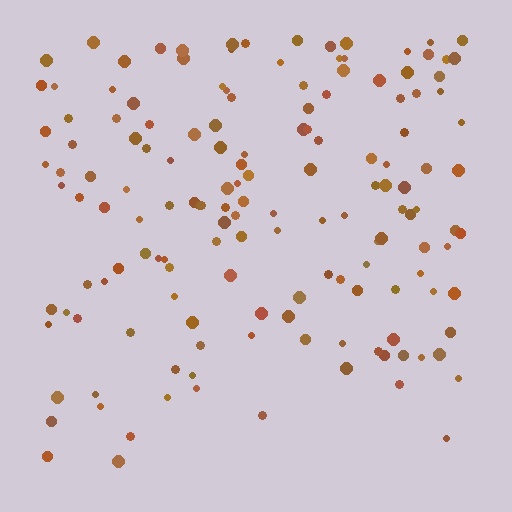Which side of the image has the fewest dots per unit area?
The bottom.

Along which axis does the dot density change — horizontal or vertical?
Vertical.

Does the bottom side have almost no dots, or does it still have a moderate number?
Still a moderate number, just noticeably fewer than the top.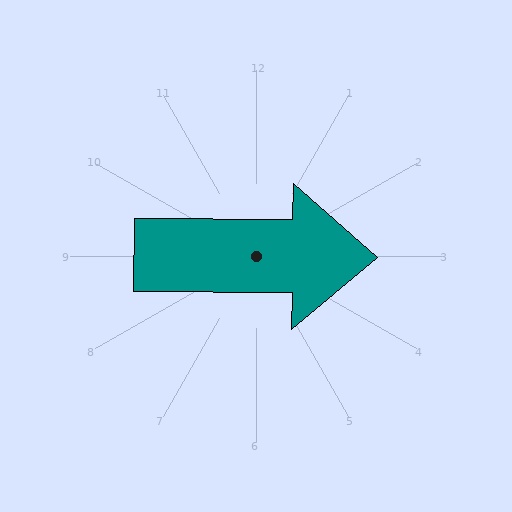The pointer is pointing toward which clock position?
Roughly 3 o'clock.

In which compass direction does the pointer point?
East.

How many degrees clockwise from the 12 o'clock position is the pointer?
Approximately 91 degrees.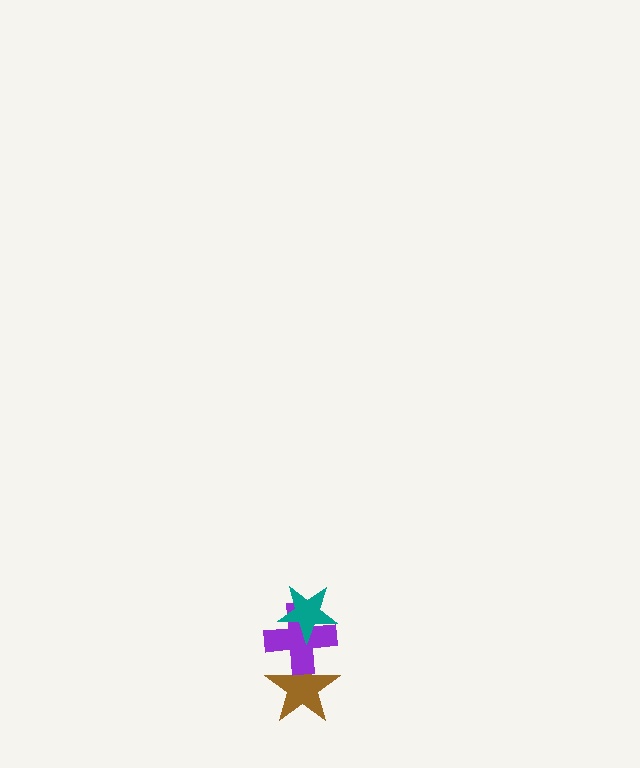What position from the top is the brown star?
The brown star is 3rd from the top.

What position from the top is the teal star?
The teal star is 1st from the top.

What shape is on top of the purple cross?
The teal star is on top of the purple cross.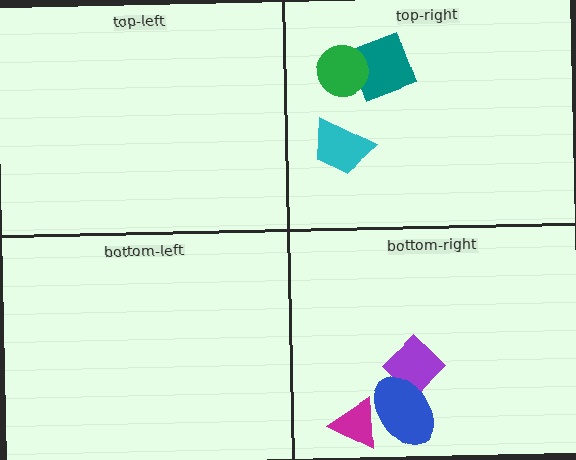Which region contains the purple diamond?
The bottom-right region.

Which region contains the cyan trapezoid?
The top-right region.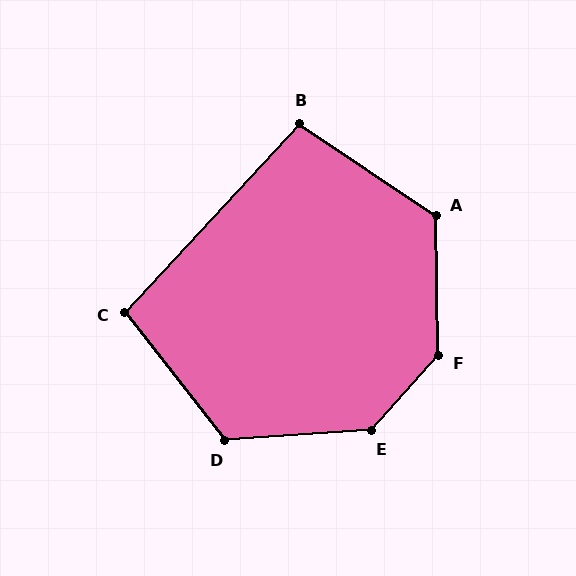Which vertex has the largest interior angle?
F, at approximately 137 degrees.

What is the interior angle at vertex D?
Approximately 124 degrees (obtuse).